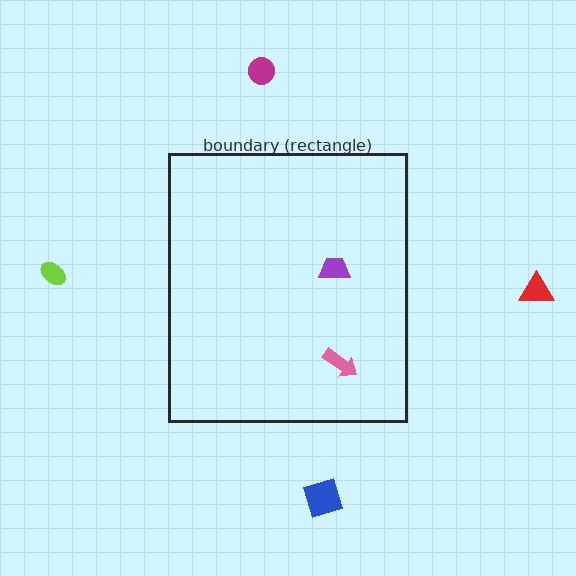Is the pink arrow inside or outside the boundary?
Inside.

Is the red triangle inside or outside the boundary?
Outside.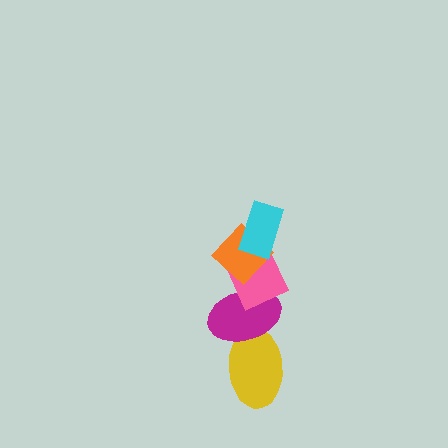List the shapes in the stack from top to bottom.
From top to bottom: the cyan rectangle, the orange diamond, the pink diamond, the magenta ellipse, the yellow ellipse.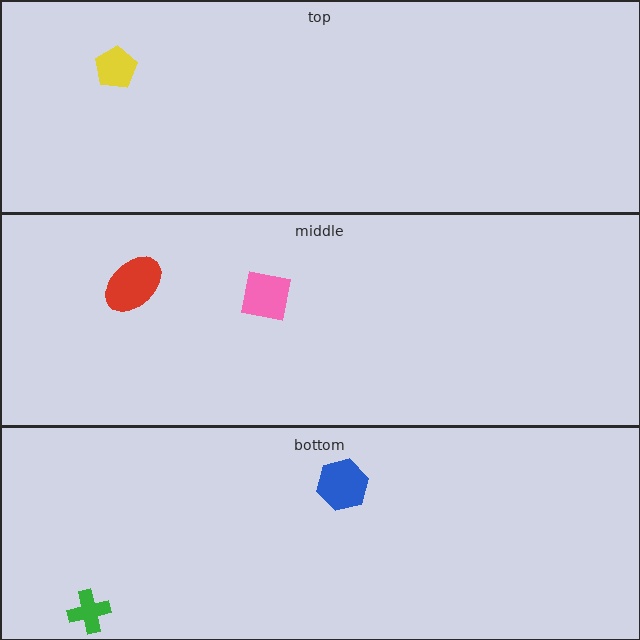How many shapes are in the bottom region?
2.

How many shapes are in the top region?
1.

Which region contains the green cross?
The bottom region.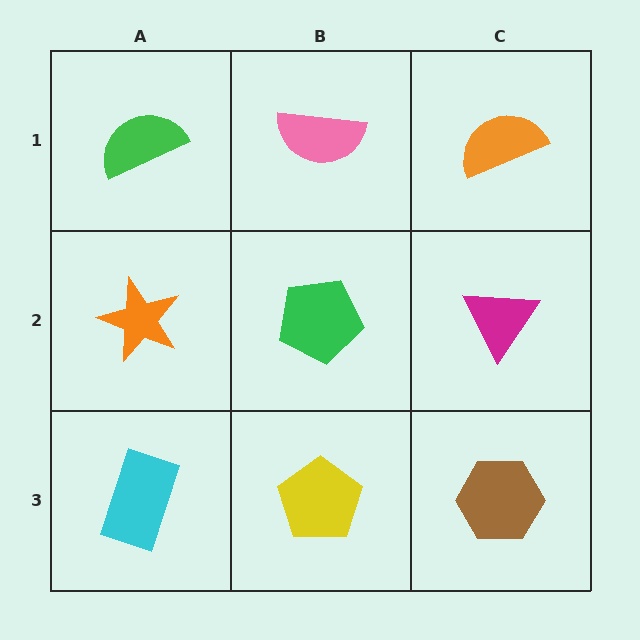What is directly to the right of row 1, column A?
A pink semicircle.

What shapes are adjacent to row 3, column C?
A magenta triangle (row 2, column C), a yellow pentagon (row 3, column B).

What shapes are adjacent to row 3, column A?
An orange star (row 2, column A), a yellow pentagon (row 3, column B).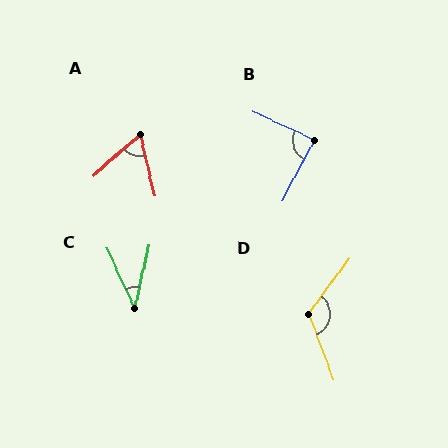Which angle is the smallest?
C, at approximately 37 degrees.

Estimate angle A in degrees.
Approximately 63 degrees.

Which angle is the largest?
D, at approximately 123 degrees.